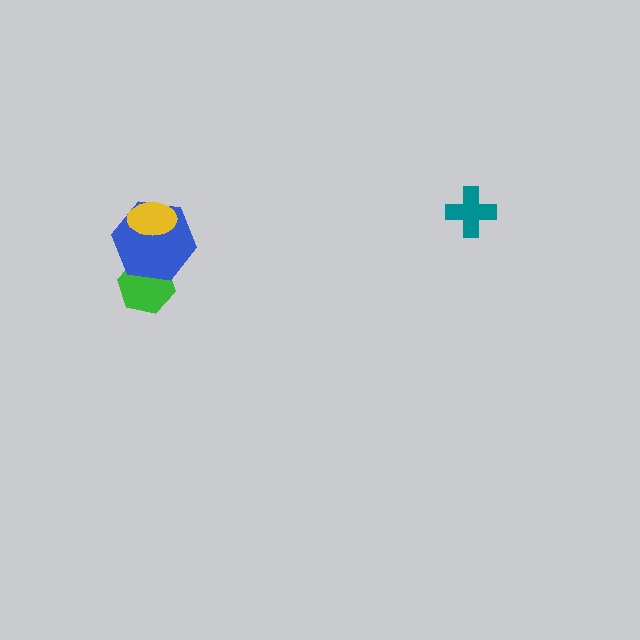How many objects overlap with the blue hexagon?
2 objects overlap with the blue hexagon.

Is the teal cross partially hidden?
No, no other shape covers it.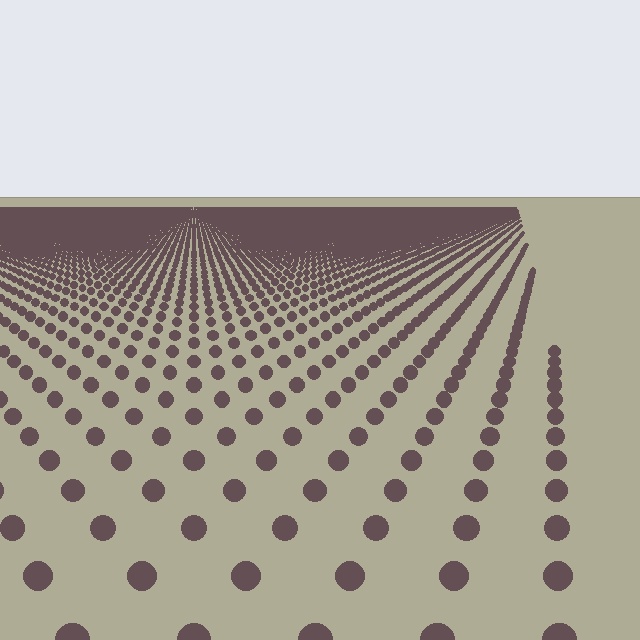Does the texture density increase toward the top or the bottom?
Density increases toward the top.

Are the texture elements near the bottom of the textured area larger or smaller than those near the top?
Larger. Near the bottom, elements are closer to the viewer and appear at a bigger on-screen size.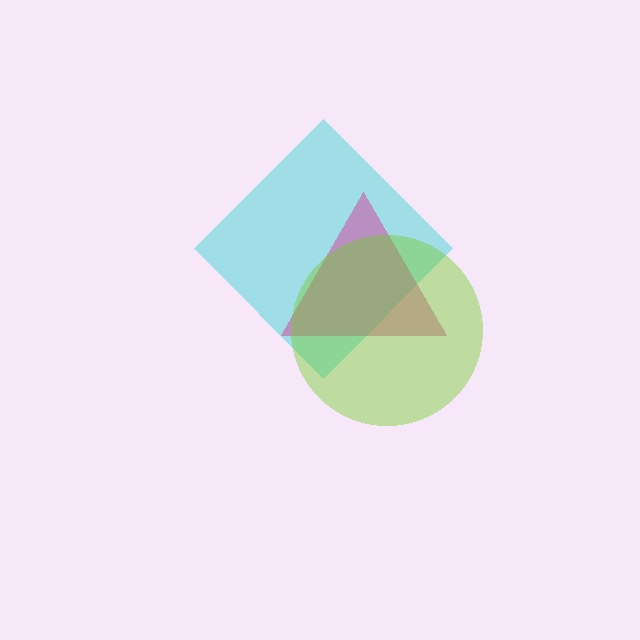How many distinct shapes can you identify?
There are 3 distinct shapes: a cyan diamond, a magenta triangle, a lime circle.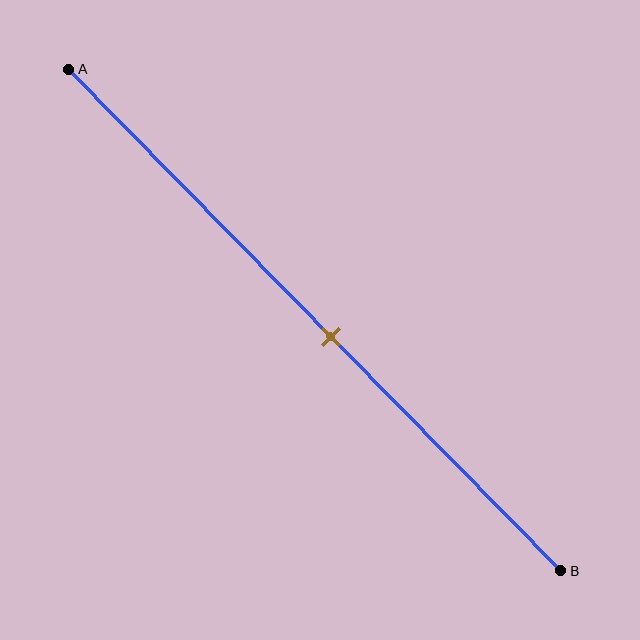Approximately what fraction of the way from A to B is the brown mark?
The brown mark is approximately 55% of the way from A to B.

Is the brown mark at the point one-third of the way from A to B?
No, the mark is at about 55% from A, not at the 33% one-third point.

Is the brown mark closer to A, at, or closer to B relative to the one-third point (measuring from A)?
The brown mark is closer to point B than the one-third point of segment AB.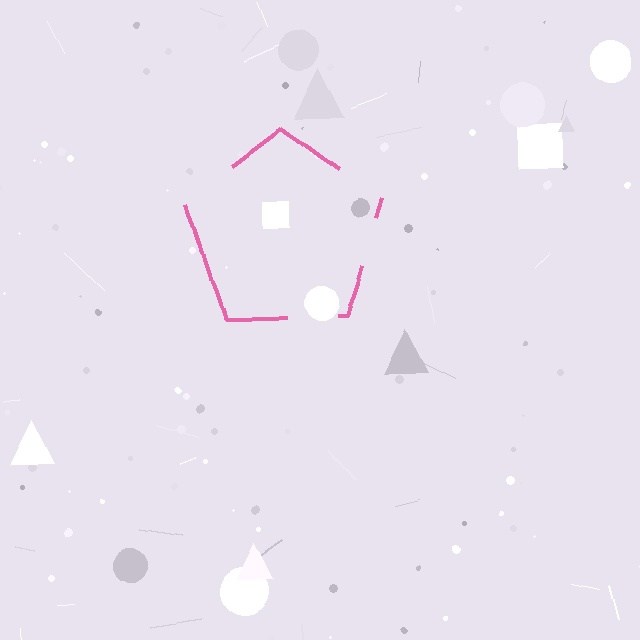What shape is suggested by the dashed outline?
The dashed outline suggests a pentagon.